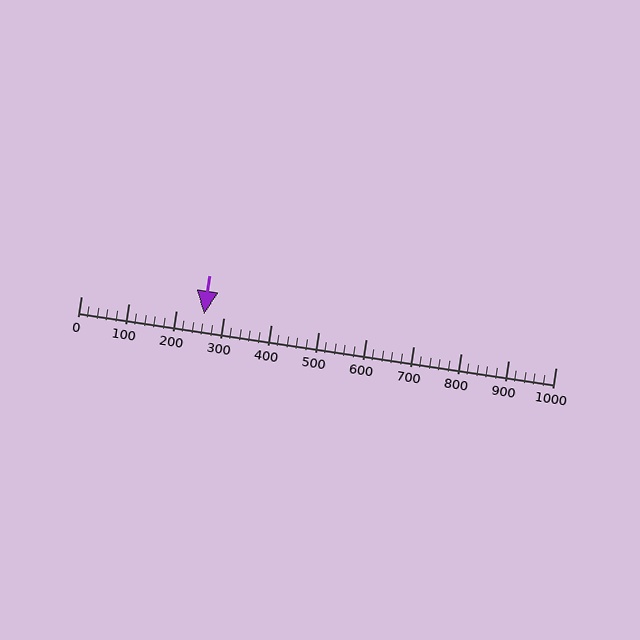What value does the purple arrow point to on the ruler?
The purple arrow points to approximately 260.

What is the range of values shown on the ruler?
The ruler shows values from 0 to 1000.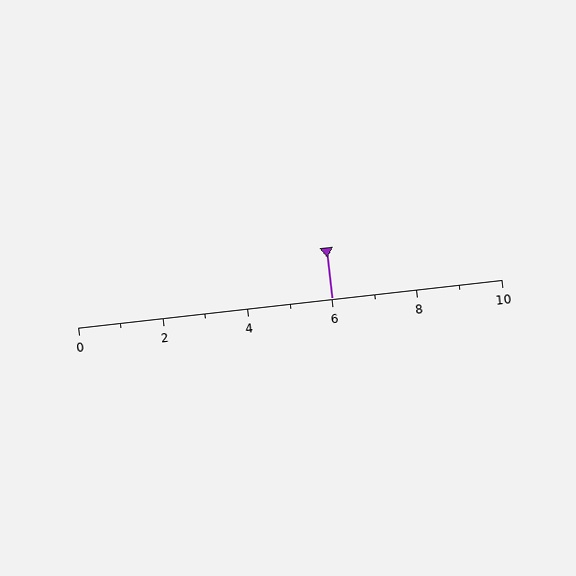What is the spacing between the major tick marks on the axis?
The major ticks are spaced 2 apart.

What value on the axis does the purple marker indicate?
The marker indicates approximately 6.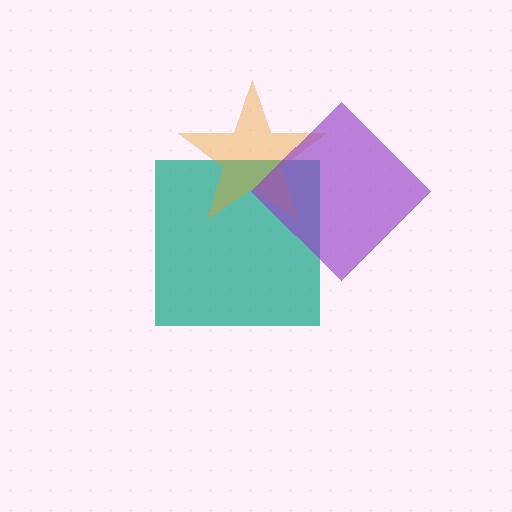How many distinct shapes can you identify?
There are 3 distinct shapes: a teal square, an orange star, a purple diamond.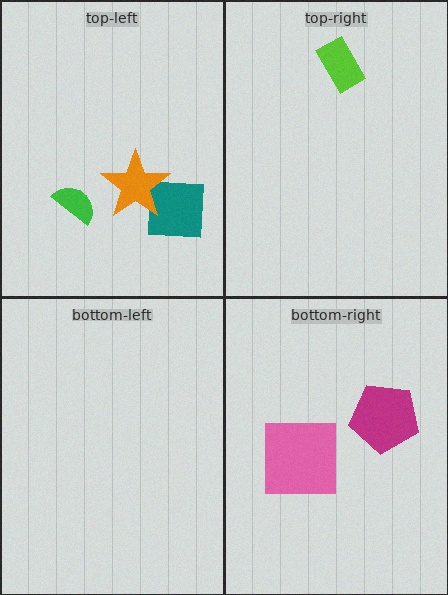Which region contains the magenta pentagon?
The bottom-right region.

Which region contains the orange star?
The top-left region.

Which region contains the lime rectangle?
The top-right region.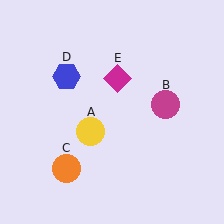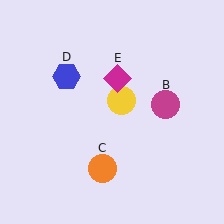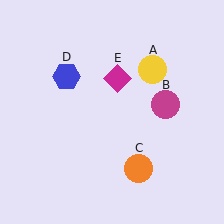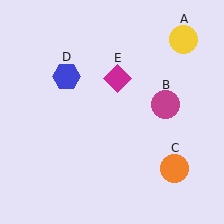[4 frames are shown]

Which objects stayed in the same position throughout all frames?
Magenta circle (object B) and blue hexagon (object D) and magenta diamond (object E) remained stationary.